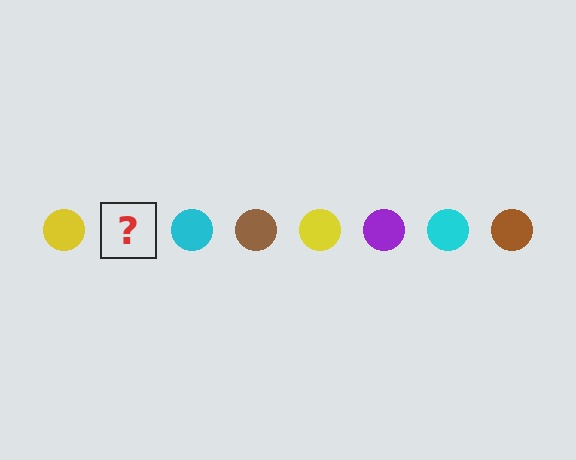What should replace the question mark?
The question mark should be replaced with a purple circle.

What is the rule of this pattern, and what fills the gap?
The rule is that the pattern cycles through yellow, purple, cyan, brown circles. The gap should be filled with a purple circle.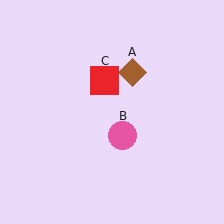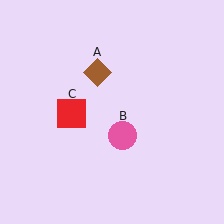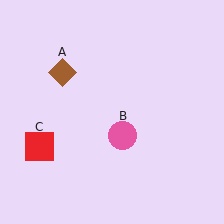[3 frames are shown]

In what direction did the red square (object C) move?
The red square (object C) moved down and to the left.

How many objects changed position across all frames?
2 objects changed position: brown diamond (object A), red square (object C).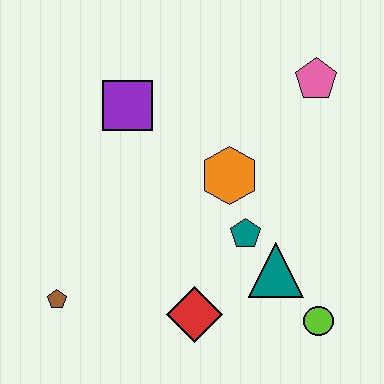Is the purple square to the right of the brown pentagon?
Yes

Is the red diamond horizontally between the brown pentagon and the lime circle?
Yes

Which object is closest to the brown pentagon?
The red diamond is closest to the brown pentagon.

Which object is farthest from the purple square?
The lime circle is farthest from the purple square.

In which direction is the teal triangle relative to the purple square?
The teal triangle is below the purple square.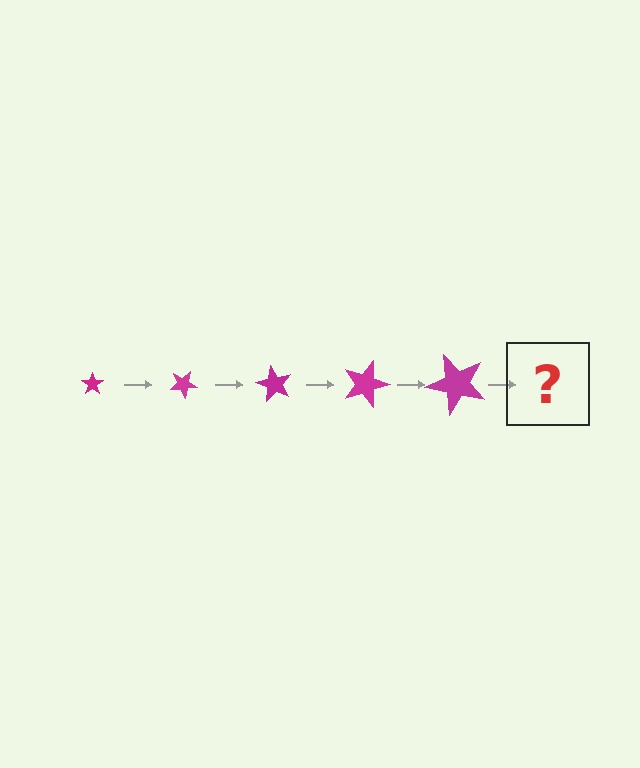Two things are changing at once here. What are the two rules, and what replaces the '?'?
The two rules are that the star grows larger each step and it rotates 30 degrees each step. The '?' should be a star, larger than the previous one and rotated 150 degrees from the start.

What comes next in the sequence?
The next element should be a star, larger than the previous one and rotated 150 degrees from the start.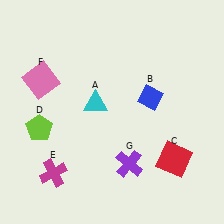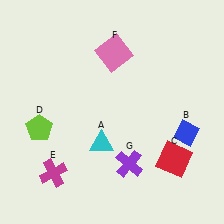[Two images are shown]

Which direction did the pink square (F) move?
The pink square (F) moved right.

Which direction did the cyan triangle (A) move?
The cyan triangle (A) moved down.